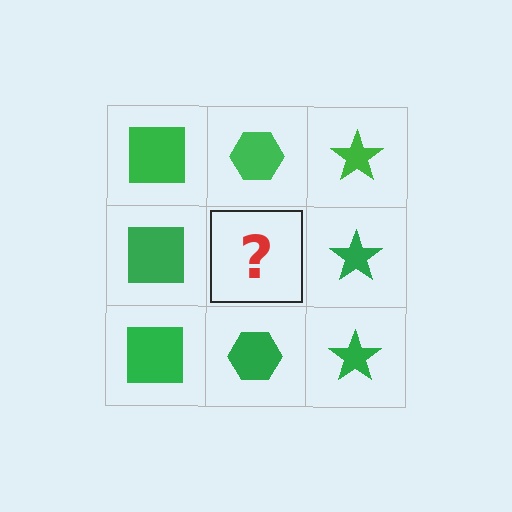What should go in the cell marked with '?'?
The missing cell should contain a green hexagon.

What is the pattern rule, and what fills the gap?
The rule is that each column has a consistent shape. The gap should be filled with a green hexagon.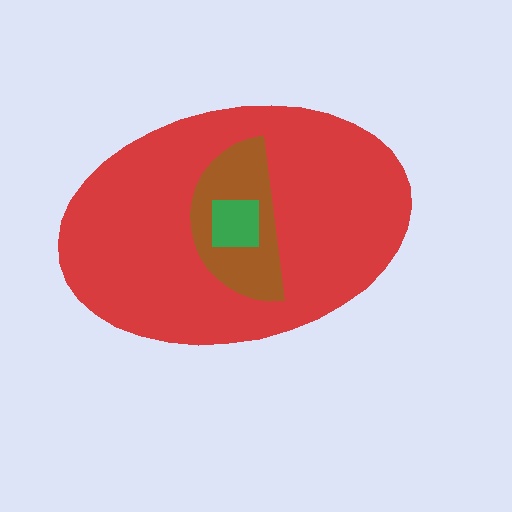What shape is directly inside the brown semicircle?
The green square.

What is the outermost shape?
The red ellipse.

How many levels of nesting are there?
3.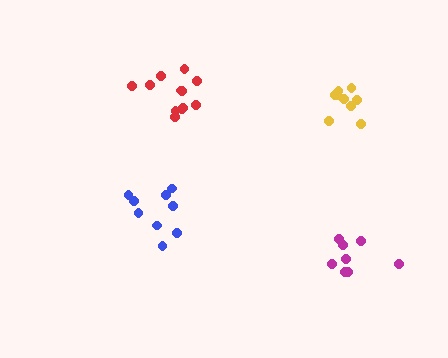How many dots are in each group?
Group 1: 9 dots, Group 2: 9 dots, Group 3: 8 dots, Group 4: 12 dots (38 total).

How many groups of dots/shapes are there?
There are 4 groups.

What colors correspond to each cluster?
The clusters are colored: yellow, blue, magenta, red.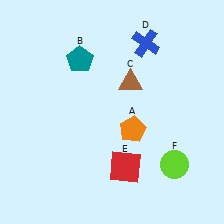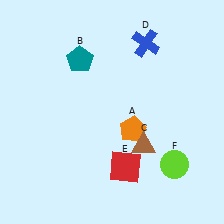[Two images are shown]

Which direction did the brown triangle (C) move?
The brown triangle (C) moved down.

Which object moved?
The brown triangle (C) moved down.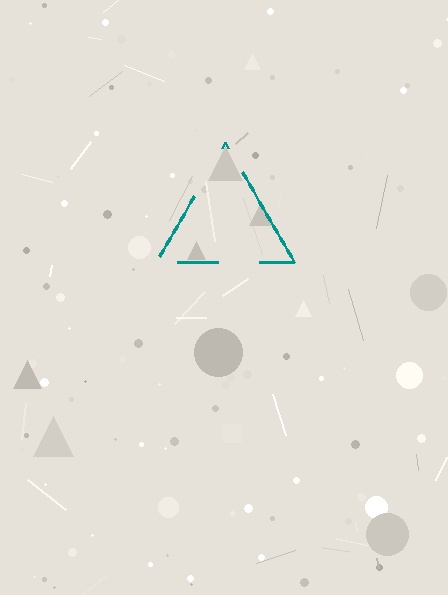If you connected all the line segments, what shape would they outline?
They would outline a triangle.